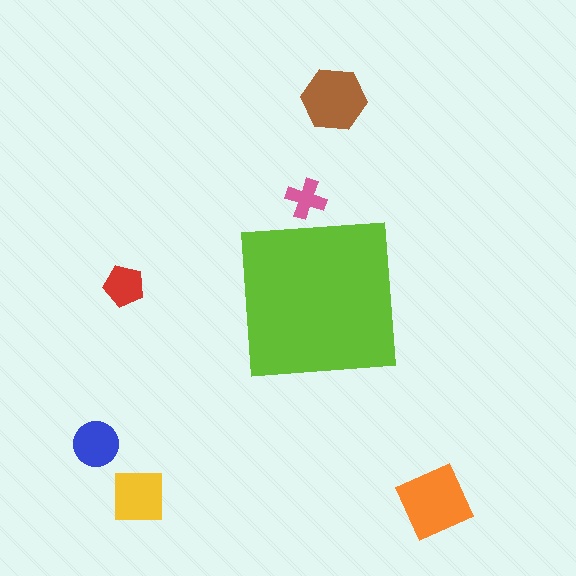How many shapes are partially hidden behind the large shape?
1 shape is partially hidden.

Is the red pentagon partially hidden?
No, the red pentagon is fully visible.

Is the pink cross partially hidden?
Yes, the pink cross is partially hidden behind the lime square.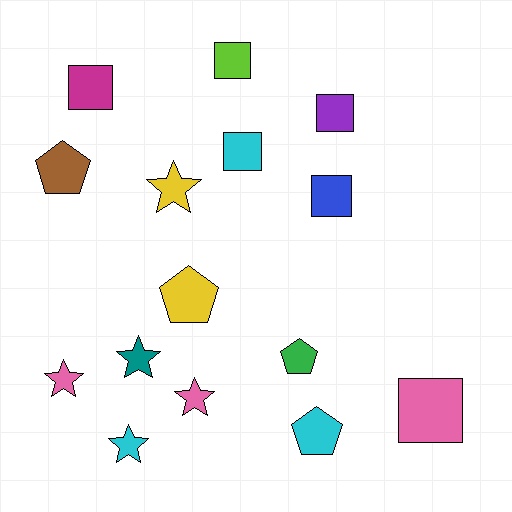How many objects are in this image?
There are 15 objects.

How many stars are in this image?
There are 5 stars.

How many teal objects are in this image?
There is 1 teal object.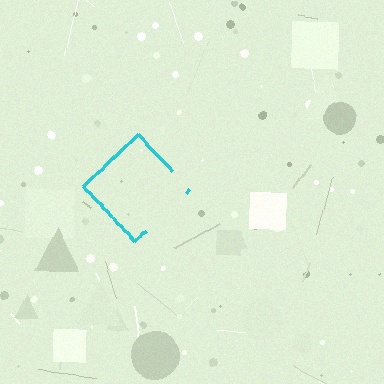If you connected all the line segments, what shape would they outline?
They would outline a diamond.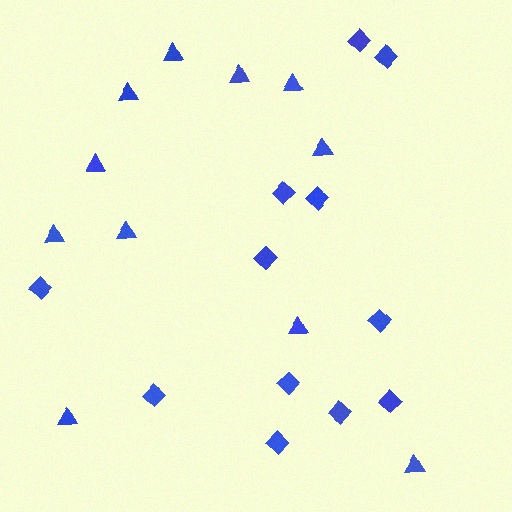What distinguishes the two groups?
There are 2 groups: one group of diamonds (12) and one group of triangles (11).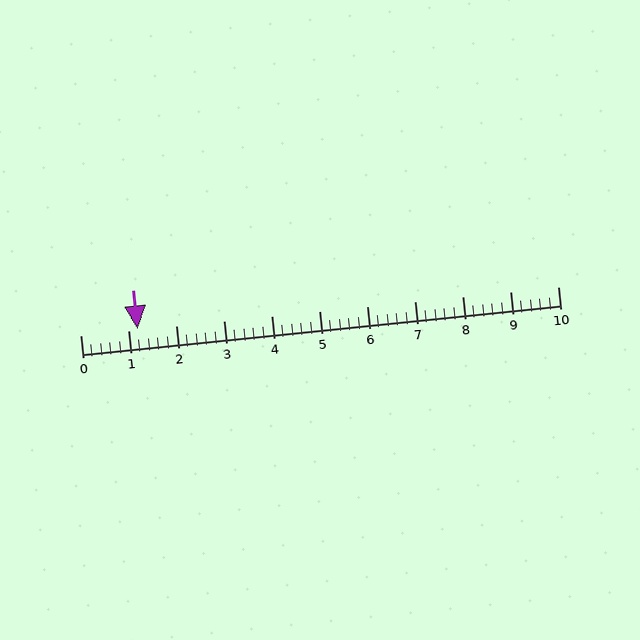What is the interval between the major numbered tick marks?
The major tick marks are spaced 1 units apart.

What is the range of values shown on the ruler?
The ruler shows values from 0 to 10.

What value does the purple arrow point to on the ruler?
The purple arrow points to approximately 1.2.